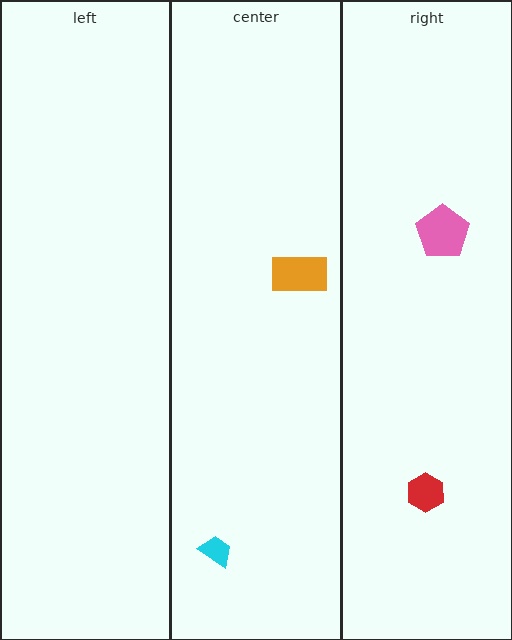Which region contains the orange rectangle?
The center region.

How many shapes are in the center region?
2.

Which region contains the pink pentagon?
The right region.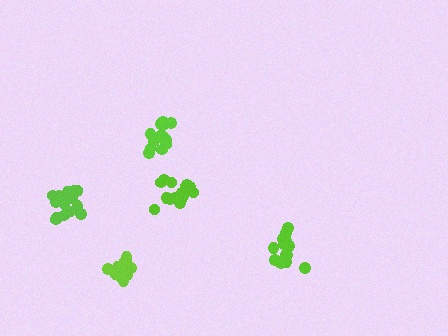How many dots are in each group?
Group 1: 15 dots, Group 2: 13 dots, Group 3: 17 dots, Group 4: 15 dots, Group 5: 17 dots (77 total).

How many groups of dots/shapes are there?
There are 5 groups.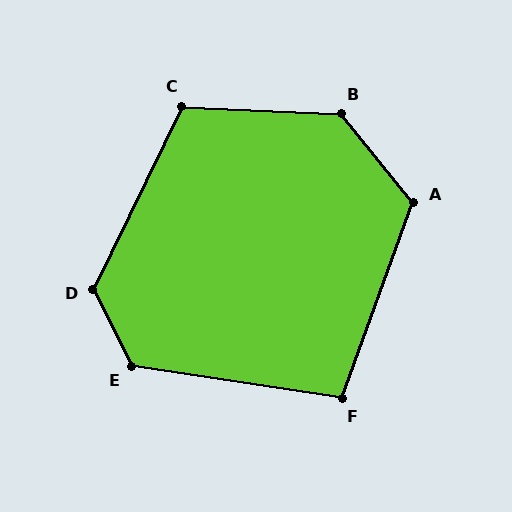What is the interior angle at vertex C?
Approximately 114 degrees (obtuse).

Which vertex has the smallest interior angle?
F, at approximately 101 degrees.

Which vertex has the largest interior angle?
B, at approximately 131 degrees.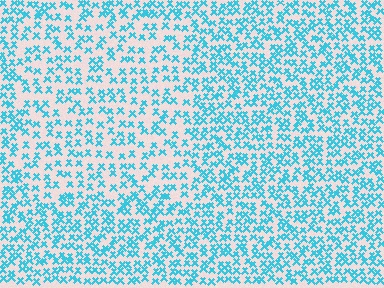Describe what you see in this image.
The image contains small cyan elements arranged at two different densities. A rectangle-shaped region is visible where the elements are less densely packed than the surrounding area.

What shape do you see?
I see a rectangle.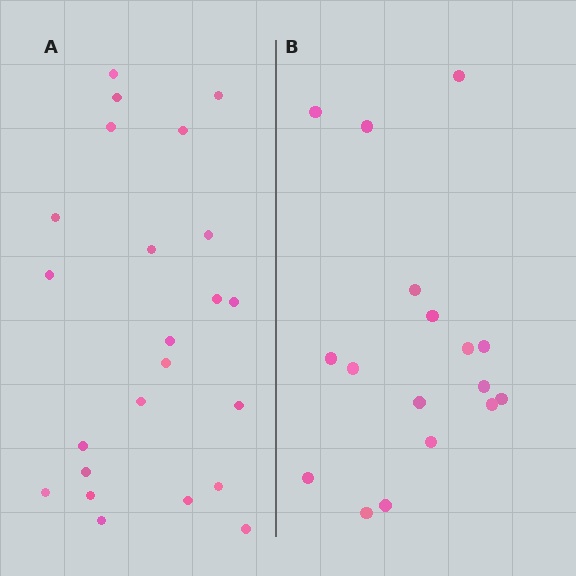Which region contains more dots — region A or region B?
Region A (the left region) has more dots.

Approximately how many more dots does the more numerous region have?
Region A has about 6 more dots than region B.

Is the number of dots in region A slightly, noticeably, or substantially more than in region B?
Region A has noticeably more, but not dramatically so. The ratio is roughly 1.4 to 1.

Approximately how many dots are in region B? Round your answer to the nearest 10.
About 20 dots. (The exact count is 17, which rounds to 20.)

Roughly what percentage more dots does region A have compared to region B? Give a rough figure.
About 35% more.